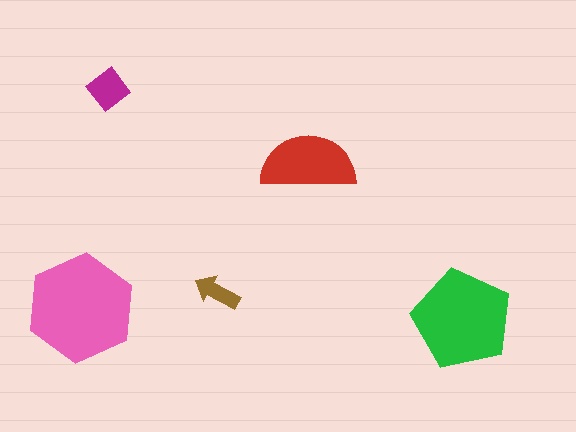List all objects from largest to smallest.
The pink hexagon, the green pentagon, the red semicircle, the magenta diamond, the brown arrow.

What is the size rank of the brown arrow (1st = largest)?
5th.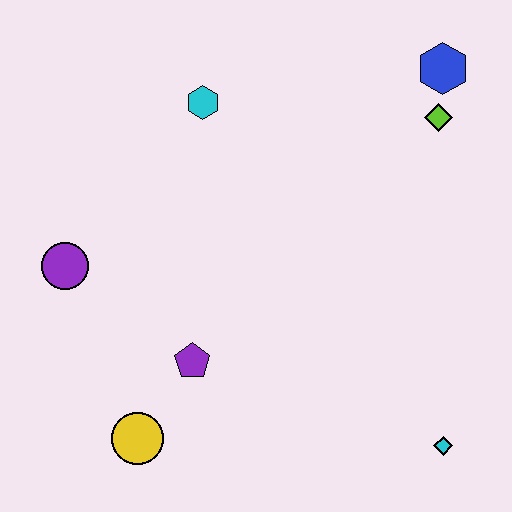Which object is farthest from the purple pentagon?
The blue hexagon is farthest from the purple pentagon.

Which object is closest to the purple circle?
The purple pentagon is closest to the purple circle.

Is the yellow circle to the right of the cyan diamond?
No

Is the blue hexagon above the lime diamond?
Yes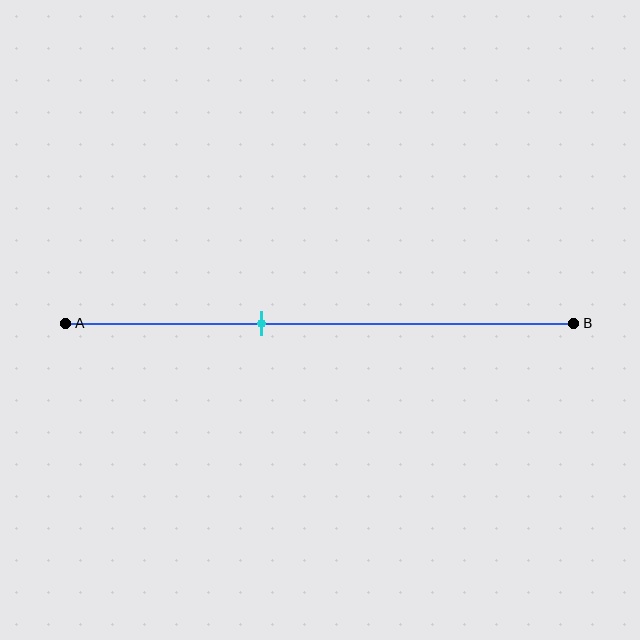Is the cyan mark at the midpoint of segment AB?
No, the mark is at about 40% from A, not at the 50% midpoint.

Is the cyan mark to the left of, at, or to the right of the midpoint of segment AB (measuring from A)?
The cyan mark is to the left of the midpoint of segment AB.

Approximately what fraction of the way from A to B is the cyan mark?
The cyan mark is approximately 40% of the way from A to B.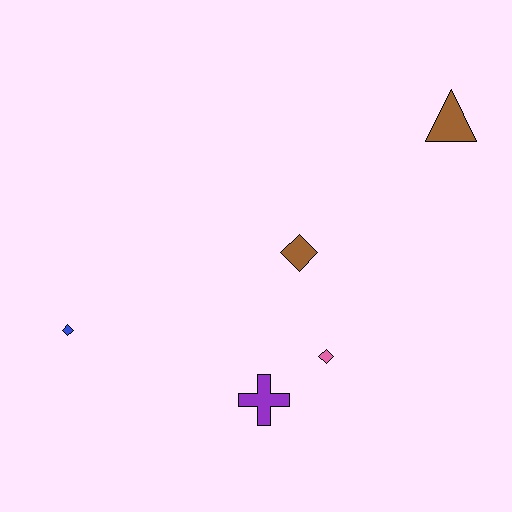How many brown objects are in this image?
There are 2 brown objects.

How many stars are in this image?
There are no stars.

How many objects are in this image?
There are 5 objects.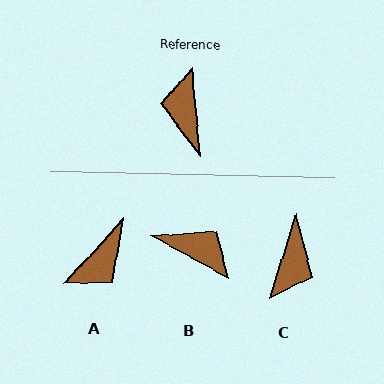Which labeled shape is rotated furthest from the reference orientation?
C, about 158 degrees away.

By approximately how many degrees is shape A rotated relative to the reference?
Approximately 133 degrees counter-clockwise.